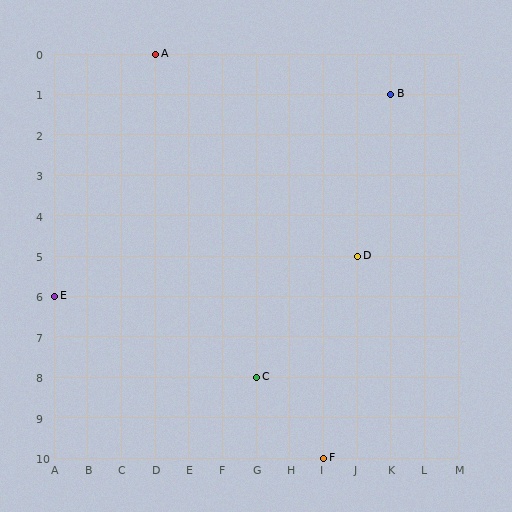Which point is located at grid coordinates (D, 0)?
Point A is at (D, 0).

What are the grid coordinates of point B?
Point B is at grid coordinates (K, 1).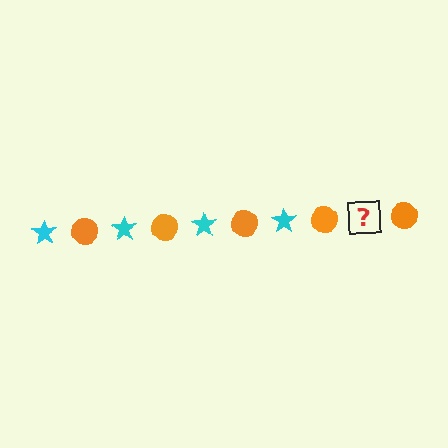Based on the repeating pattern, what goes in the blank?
The blank should be a cyan star.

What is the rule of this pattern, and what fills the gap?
The rule is that the pattern alternates between cyan star and orange circle. The gap should be filled with a cyan star.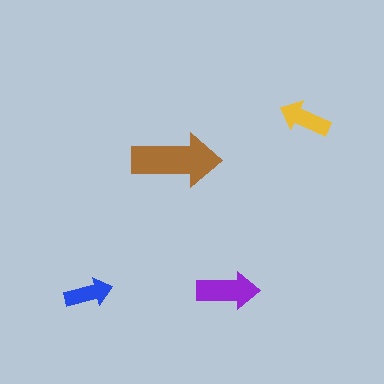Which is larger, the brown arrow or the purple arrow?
The brown one.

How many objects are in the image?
There are 4 objects in the image.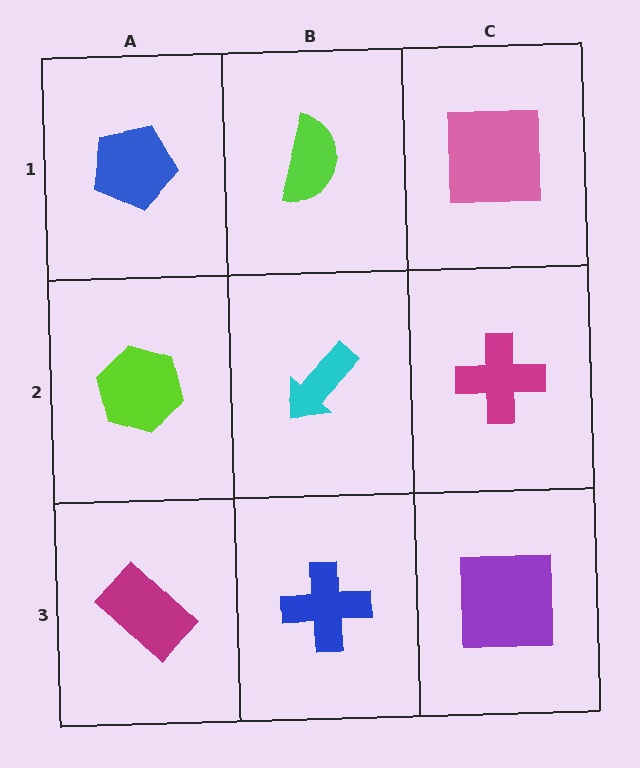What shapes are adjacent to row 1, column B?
A cyan arrow (row 2, column B), a blue pentagon (row 1, column A), a pink square (row 1, column C).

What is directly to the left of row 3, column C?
A blue cross.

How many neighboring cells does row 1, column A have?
2.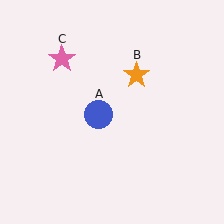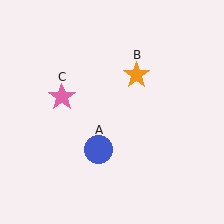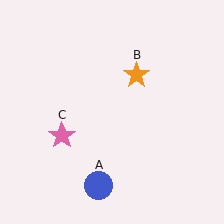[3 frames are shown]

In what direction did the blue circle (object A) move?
The blue circle (object A) moved down.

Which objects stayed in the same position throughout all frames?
Orange star (object B) remained stationary.